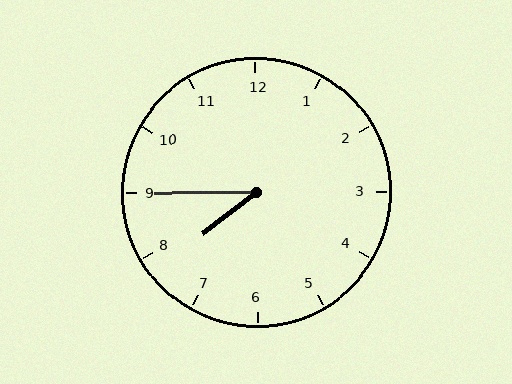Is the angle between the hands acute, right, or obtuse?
It is acute.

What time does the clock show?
7:45.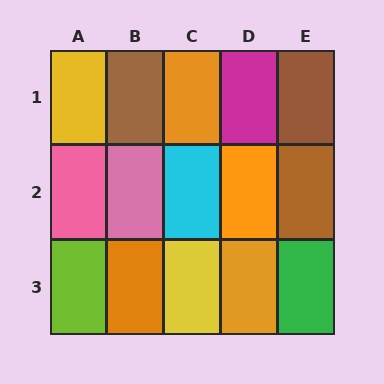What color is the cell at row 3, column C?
Yellow.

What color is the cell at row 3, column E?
Green.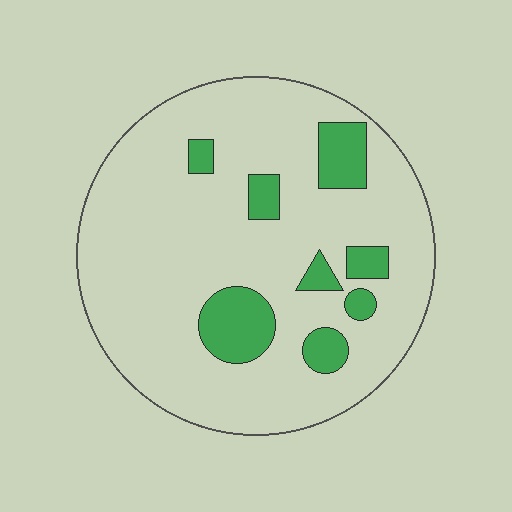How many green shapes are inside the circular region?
8.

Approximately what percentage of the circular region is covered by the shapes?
Approximately 15%.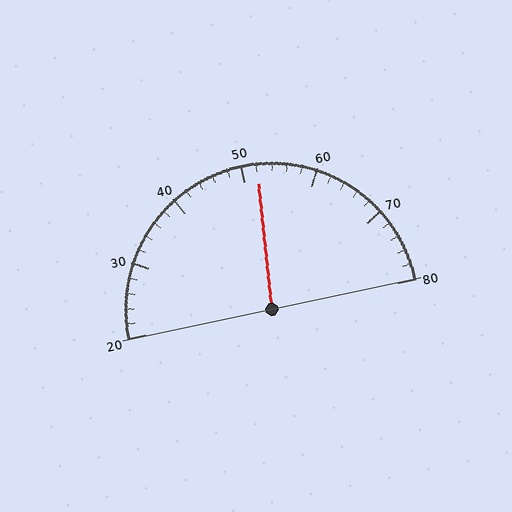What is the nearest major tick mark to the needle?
The nearest major tick mark is 50.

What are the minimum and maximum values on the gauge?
The gauge ranges from 20 to 80.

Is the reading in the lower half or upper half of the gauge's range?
The reading is in the upper half of the range (20 to 80).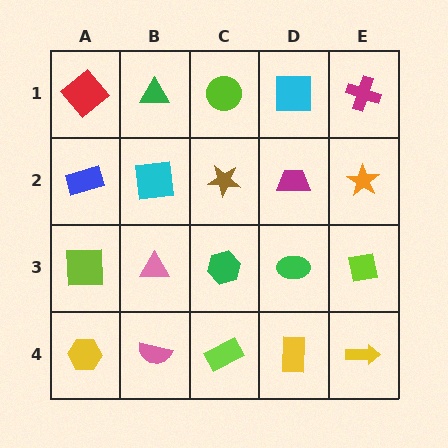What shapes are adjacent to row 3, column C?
A brown star (row 2, column C), a lime rectangle (row 4, column C), a pink triangle (row 3, column B), a green ellipse (row 3, column D).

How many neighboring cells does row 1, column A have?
2.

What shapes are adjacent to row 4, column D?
A green ellipse (row 3, column D), a lime rectangle (row 4, column C), a yellow arrow (row 4, column E).